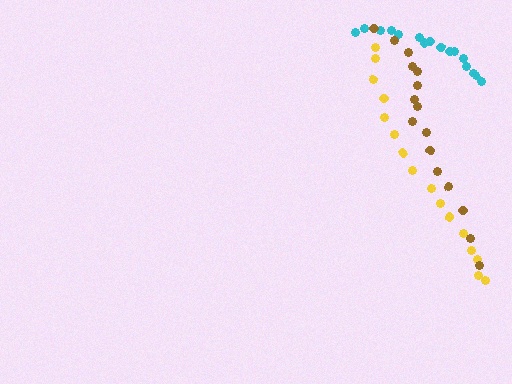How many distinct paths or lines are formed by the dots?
There are 3 distinct paths.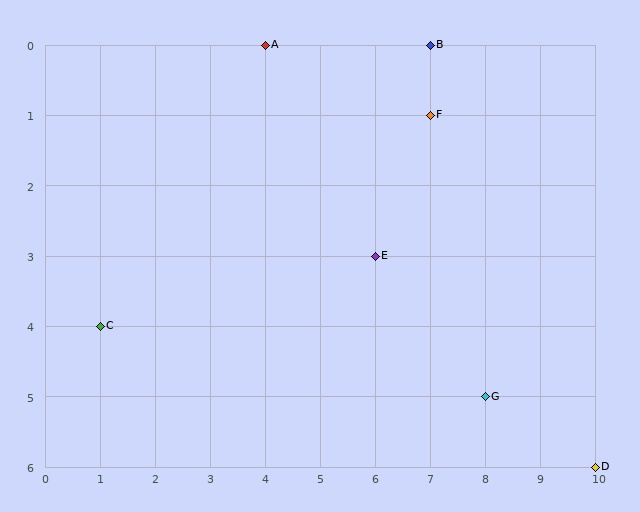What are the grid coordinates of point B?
Point B is at grid coordinates (7, 0).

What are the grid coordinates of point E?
Point E is at grid coordinates (6, 3).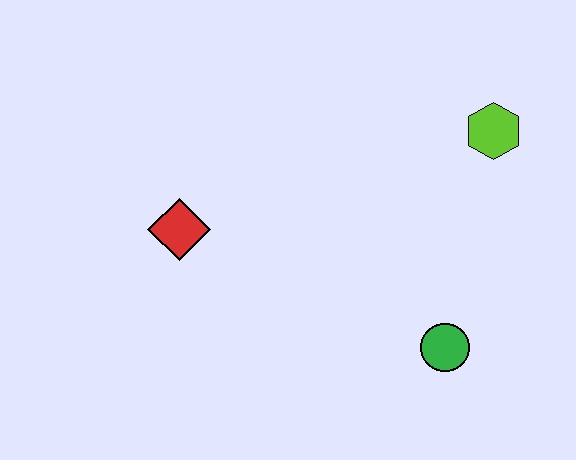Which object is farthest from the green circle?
The red diamond is farthest from the green circle.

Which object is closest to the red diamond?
The green circle is closest to the red diamond.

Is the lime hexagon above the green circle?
Yes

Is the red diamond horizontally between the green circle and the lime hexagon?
No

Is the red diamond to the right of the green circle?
No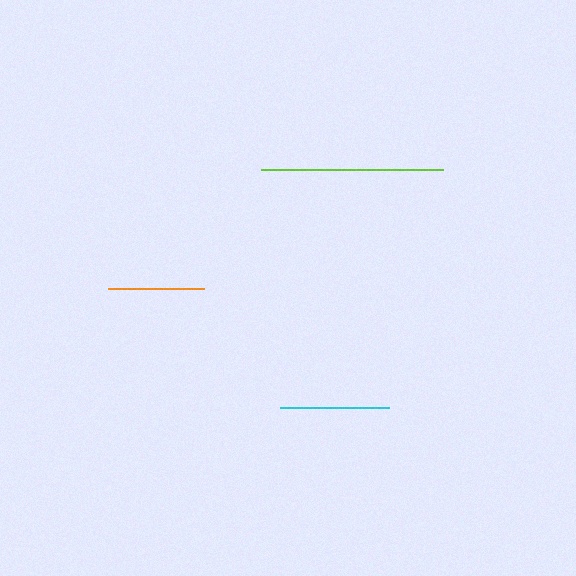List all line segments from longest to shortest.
From longest to shortest: lime, cyan, orange.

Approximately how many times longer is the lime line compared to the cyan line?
The lime line is approximately 1.7 times the length of the cyan line.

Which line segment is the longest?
The lime line is the longest at approximately 181 pixels.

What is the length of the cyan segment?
The cyan segment is approximately 109 pixels long.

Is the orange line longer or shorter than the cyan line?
The cyan line is longer than the orange line.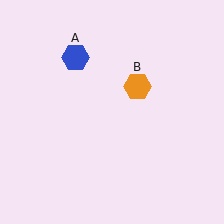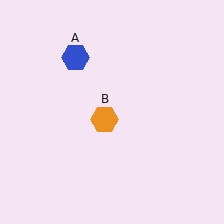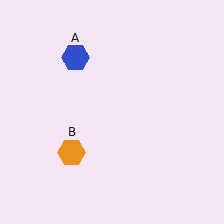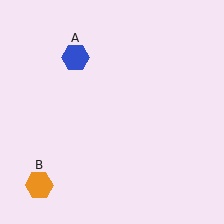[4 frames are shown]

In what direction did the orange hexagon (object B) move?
The orange hexagon (object B) moved down and to the left.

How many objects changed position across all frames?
1 object changed position: orange hexagon (object B).